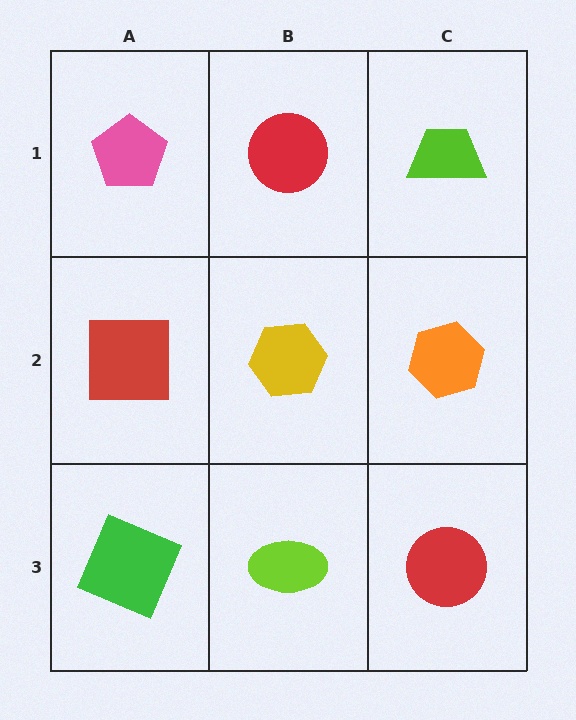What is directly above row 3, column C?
An orange hexagon.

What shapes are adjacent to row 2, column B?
A red circle (row 1, column B), a lime ellipse (row 3, column B), a red square (row 2, column A), an orange hexagon (row 2, column C).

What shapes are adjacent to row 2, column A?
A pink pentagon (row 1, column A), a green square (row 3, column A), a yellow hexagon (row 2, column B).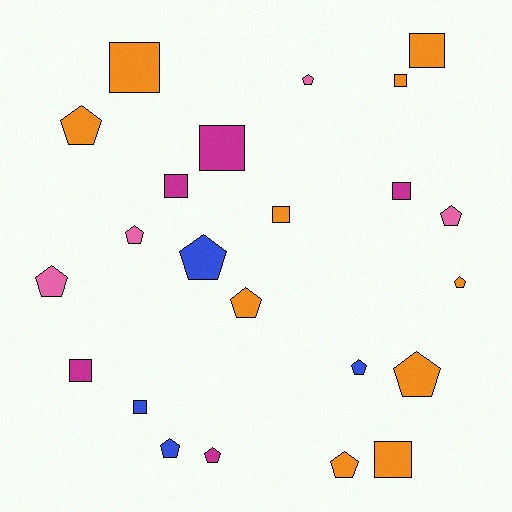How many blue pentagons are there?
There are 3 blue pentagons.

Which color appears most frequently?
Orange, with 10 objects.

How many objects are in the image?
There are 23 objects.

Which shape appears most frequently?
Pentagon, with 13 objects.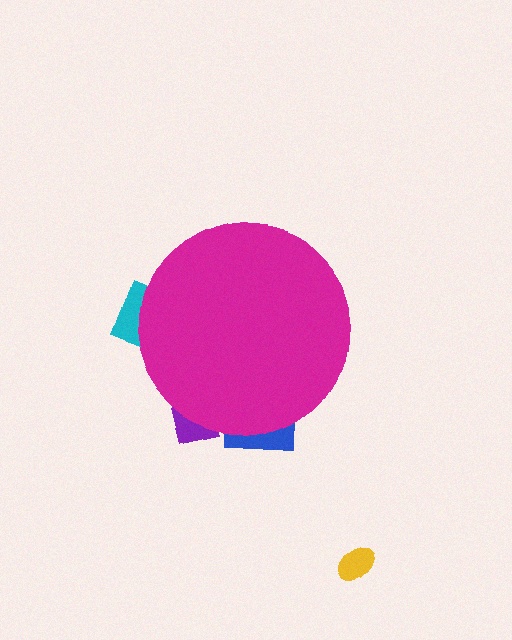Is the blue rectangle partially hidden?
Yes, the blue rectangle is partially hidden behind the magenta circle.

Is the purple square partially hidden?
Yes, the purple square is partially hidden behind the magenta circle.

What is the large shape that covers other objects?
A magenta circle.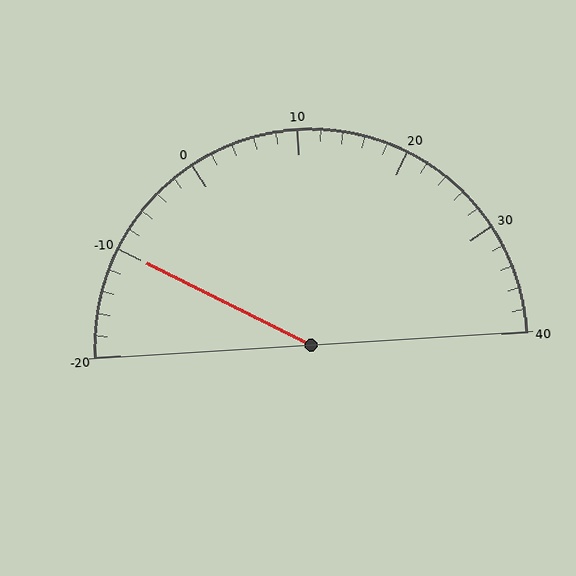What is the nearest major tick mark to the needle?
The nearest major tick mark is -10.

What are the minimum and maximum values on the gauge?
The gauge ranges from -20 to 40.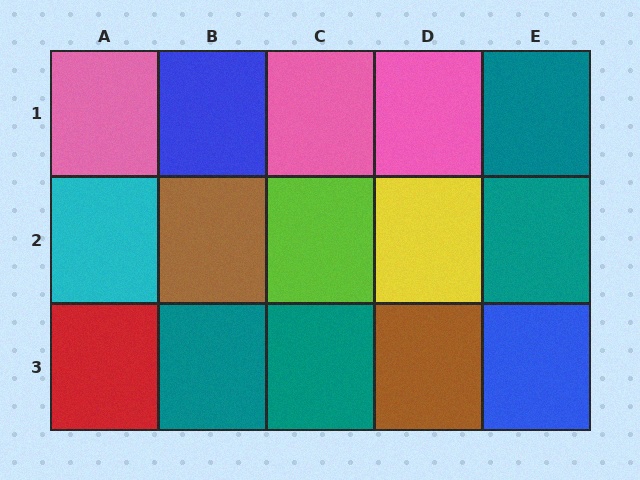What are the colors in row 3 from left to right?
Red, teal, teal, brown, blue.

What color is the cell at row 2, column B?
Brown.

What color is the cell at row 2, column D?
Yellow.